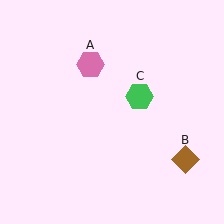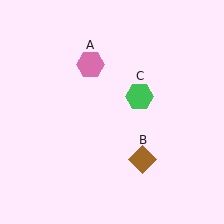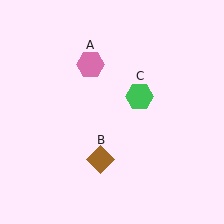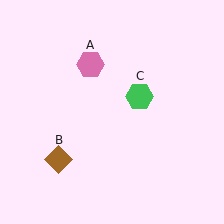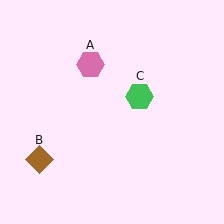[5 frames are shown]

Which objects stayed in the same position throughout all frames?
Pink hexagon (object A) and green hexagon (object C) remained stationary.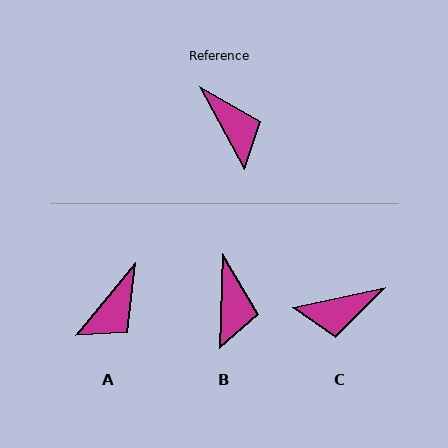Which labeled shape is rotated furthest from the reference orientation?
C, about 106 degrees away.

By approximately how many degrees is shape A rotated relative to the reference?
Approximately 68 degrees clockwise.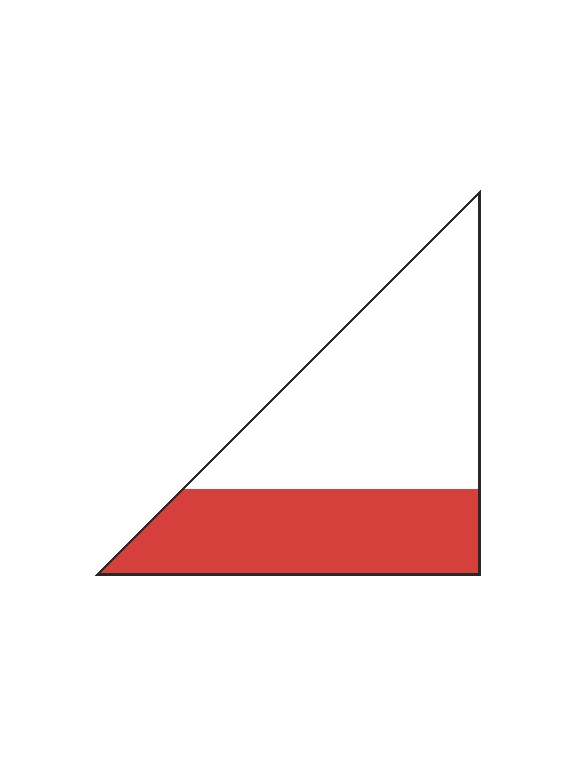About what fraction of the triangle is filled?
About two fifths (2/5).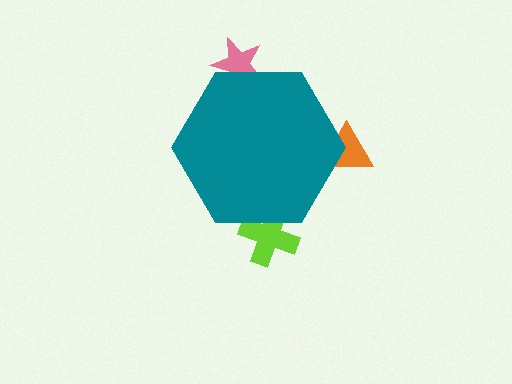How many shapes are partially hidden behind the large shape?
3 shapes are partially hidden.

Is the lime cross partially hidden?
Yes, the lime cross is partially hidden behind the teal hexagon.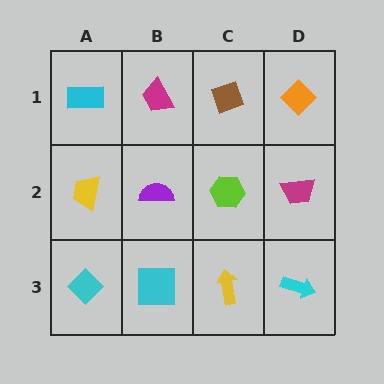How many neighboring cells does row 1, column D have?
2.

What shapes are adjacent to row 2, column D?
An orange diamond (row 1, column D), a cyan arrow (row 3, column D), a lime hexagon (row 2, column C).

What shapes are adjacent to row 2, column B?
A magenta trapezoid (row 1, column B), a cyan square (row 3, column B), a yellow trapezoid (row 2, column A), a lime hexagon (row 2, column C).